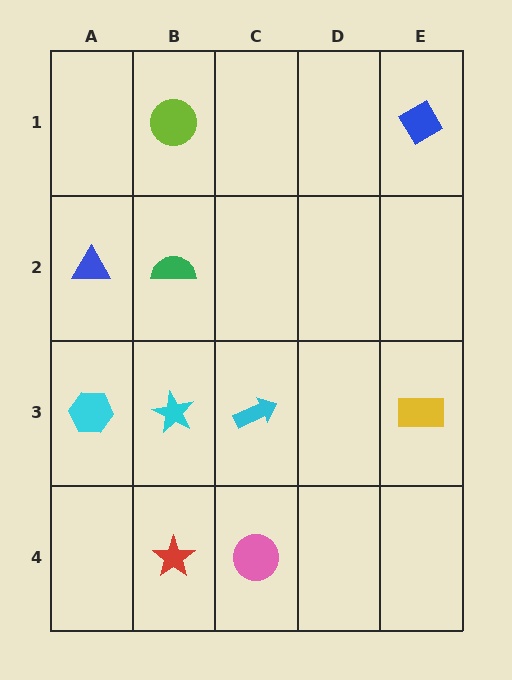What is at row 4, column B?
A red star.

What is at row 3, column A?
A cyan hexagon.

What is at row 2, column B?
A green semicircle.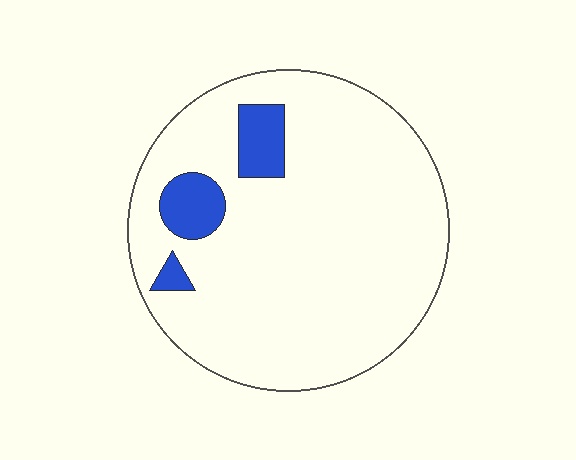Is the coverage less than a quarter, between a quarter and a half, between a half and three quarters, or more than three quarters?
Less than a quarter.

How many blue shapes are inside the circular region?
3.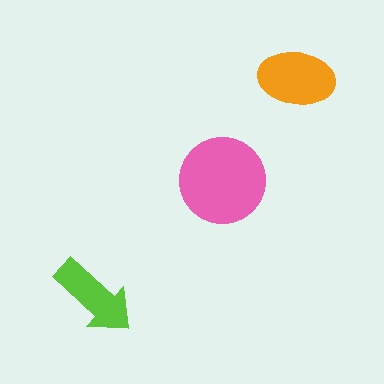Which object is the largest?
The pink circle.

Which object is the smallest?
The lime arrow.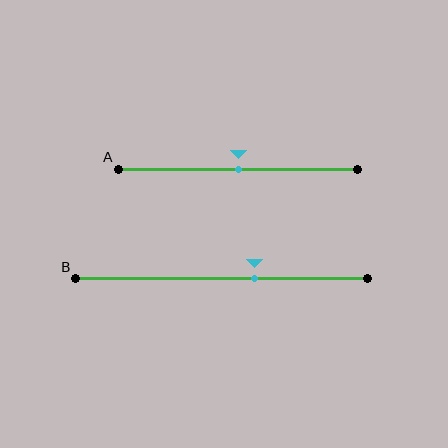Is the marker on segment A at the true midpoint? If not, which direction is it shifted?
Yes, the marker on segment A is at the true midpoint.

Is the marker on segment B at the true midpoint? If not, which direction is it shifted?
No, the marker on segment B is shifted to the right by about 11% of the segment length.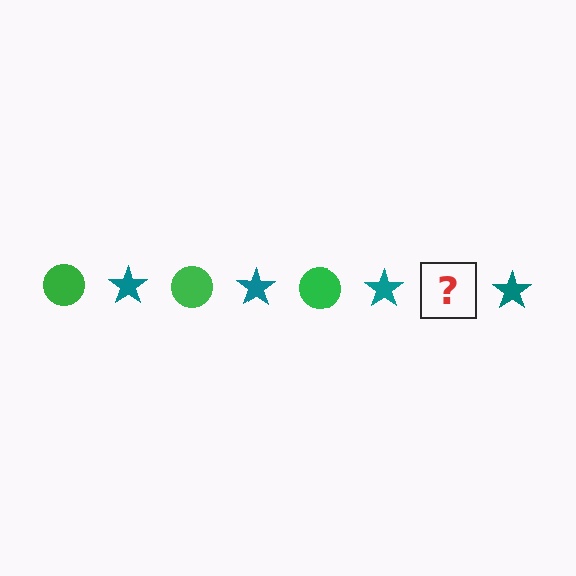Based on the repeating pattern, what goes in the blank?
The blank should be a green circle.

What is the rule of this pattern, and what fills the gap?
The rule is that the pattern alternates between green circle and teal star. The gap should be filled with a green circle.